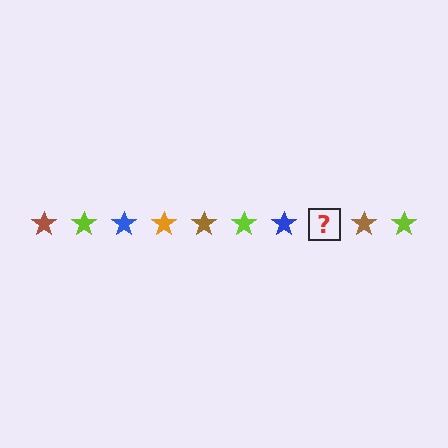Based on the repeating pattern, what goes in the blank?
The blank should be an orange star.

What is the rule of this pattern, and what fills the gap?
The rule is that the pattern cycles through brown, lime, blue, orange stars. The gap should be filled with an orange star.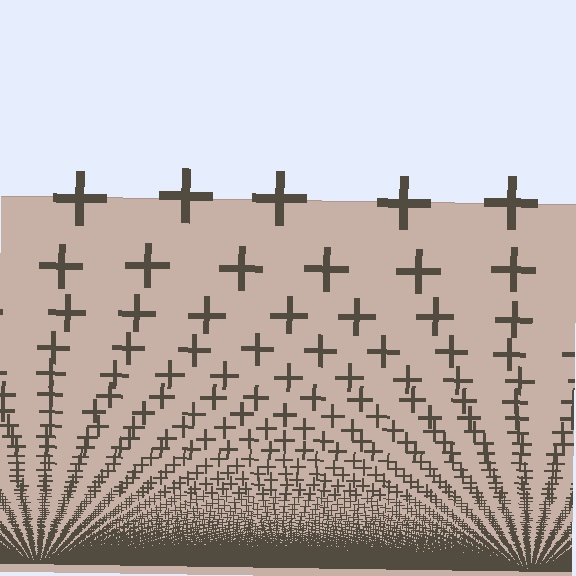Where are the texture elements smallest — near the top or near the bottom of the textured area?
Near the bottom.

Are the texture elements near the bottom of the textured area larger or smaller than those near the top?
Smaller. The gradient is inverted — elements near the bottom are smaller and denser.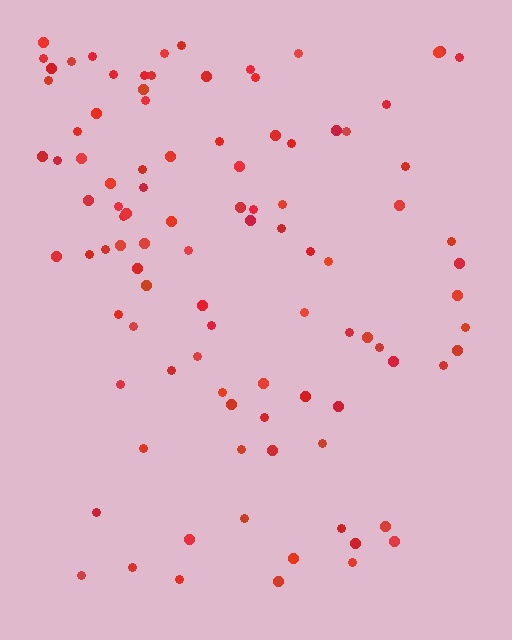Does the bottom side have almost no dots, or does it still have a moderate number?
Still a moderate number, just noticeably fewer than the top.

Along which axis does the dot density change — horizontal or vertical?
Vertical.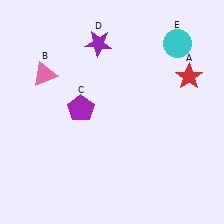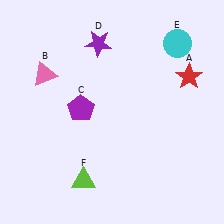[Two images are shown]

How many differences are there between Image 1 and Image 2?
There is 1 difference between the two images.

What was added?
A lime triangle (F) was added in Image 2.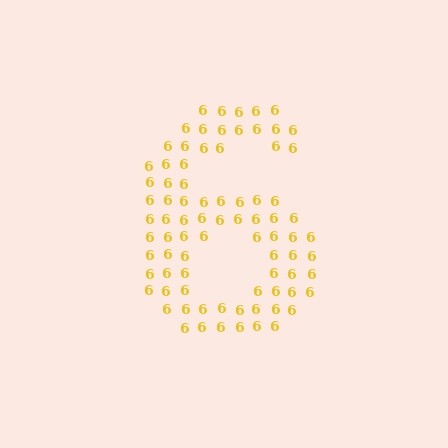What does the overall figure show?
The overall figure shows the digit 6.